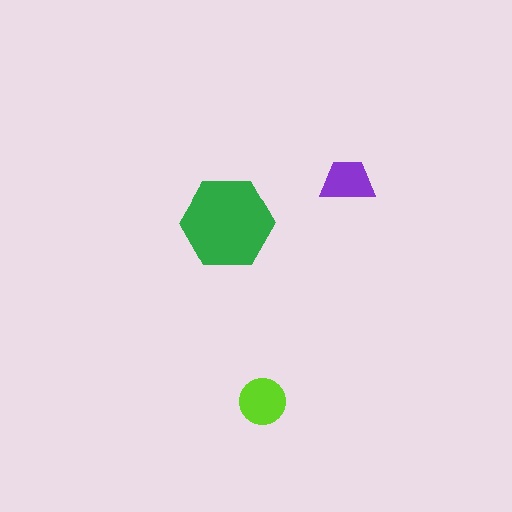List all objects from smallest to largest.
The purple trapezoid, the lime circle, the green hexagon.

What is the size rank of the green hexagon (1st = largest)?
1st.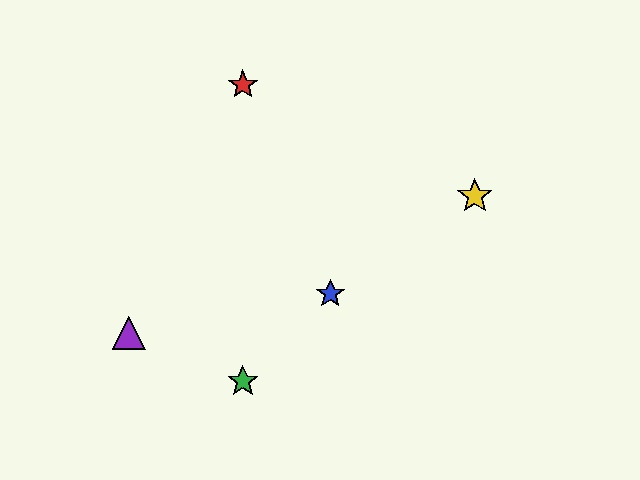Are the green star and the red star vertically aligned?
Yes, both are at x≈243.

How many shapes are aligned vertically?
2 shapes (the red star, the green star) are aligned vertically.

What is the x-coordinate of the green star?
The green star is at x≈243.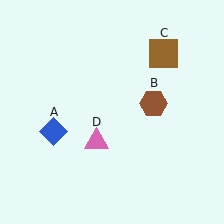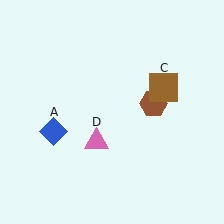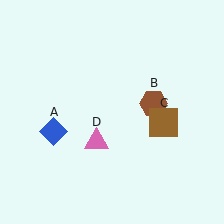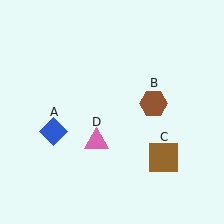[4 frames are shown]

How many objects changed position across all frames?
1 object changed position: brown square (object C).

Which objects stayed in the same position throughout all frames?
Blue diamond (object A) and brown hexagon (object B) and pink triangle (object D) remained stationary.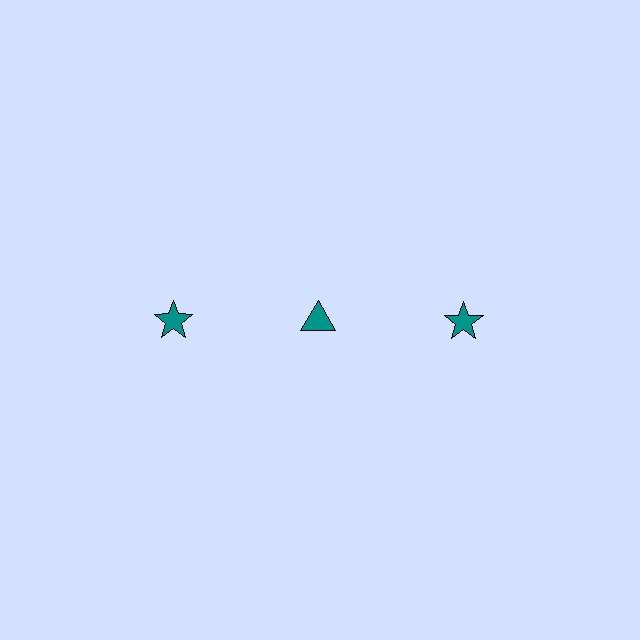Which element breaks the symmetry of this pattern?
The teal triangle in the top row, second from left column breaks the symmetry. All other shapes are teal stars.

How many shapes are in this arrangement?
There are 3 shapes arranged in a grid pattern.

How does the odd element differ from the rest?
It has a different shape: triangle instead of star.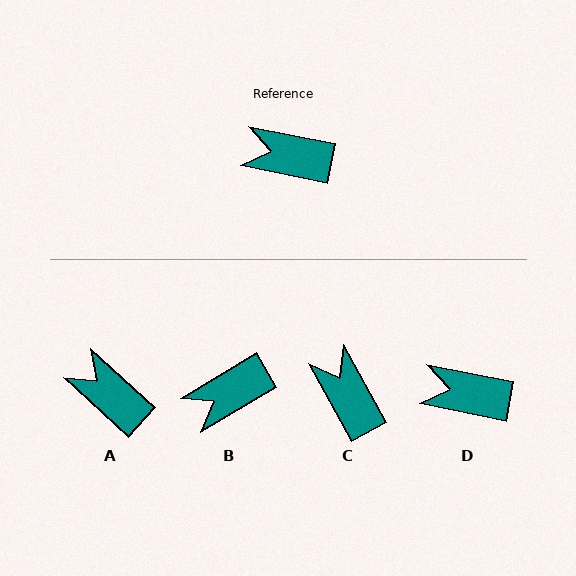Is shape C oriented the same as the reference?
No, it is off by about 50 degrees.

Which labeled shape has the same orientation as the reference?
D.